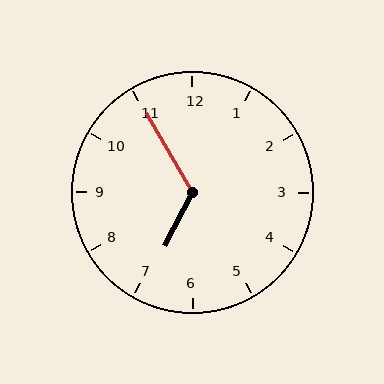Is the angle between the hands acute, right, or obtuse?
It is obtuse.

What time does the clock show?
6:55.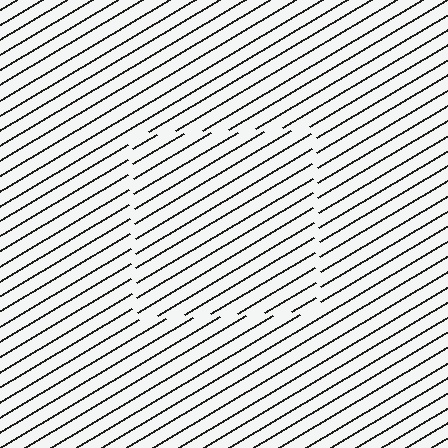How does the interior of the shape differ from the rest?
The interior of the shape contains the same grating, shifted by half a period — the contour is defined by the phase discontinuity where line-ends from the inner and outer gratings abut.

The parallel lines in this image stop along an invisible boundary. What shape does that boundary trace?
An illusory square. The interior of the shape contains the same grating, shifted by half a period — the contour is defined by the phase discontinuity where line-ends from the inner and outer gratings abut.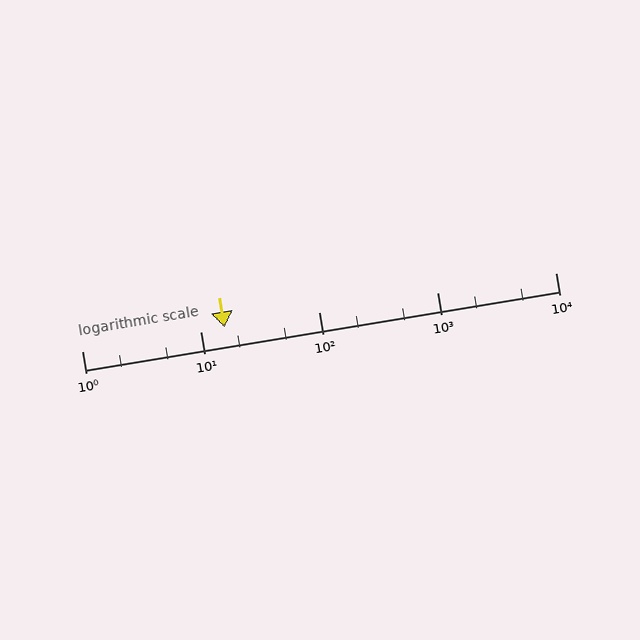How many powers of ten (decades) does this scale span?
The scale spans 4 decades, from 1 to 10000.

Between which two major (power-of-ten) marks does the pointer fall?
The pointer is between 10 and 100.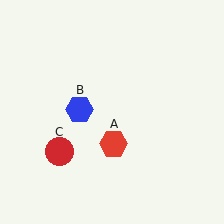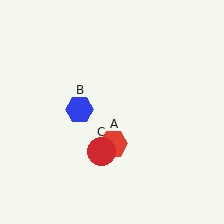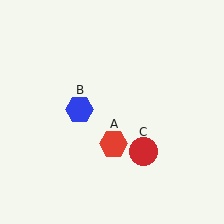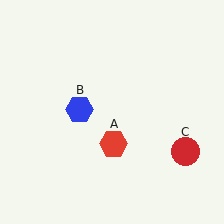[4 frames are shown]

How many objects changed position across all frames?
1 object changed position: red circle (object C).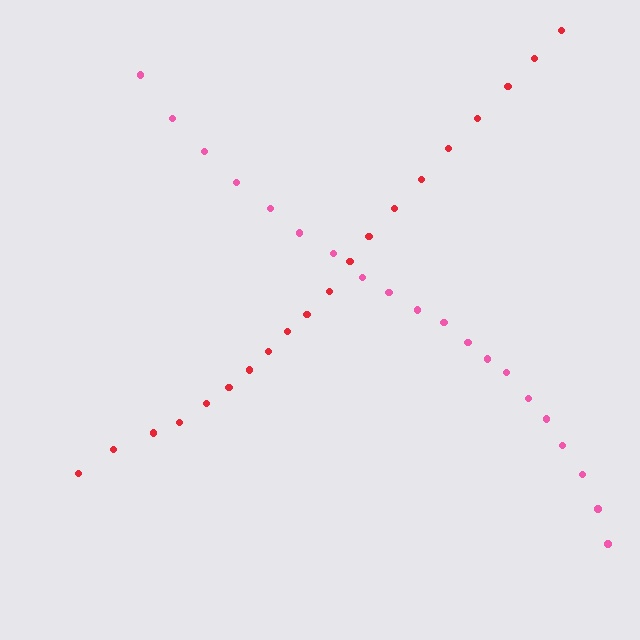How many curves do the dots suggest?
There are 2 distinct paths.